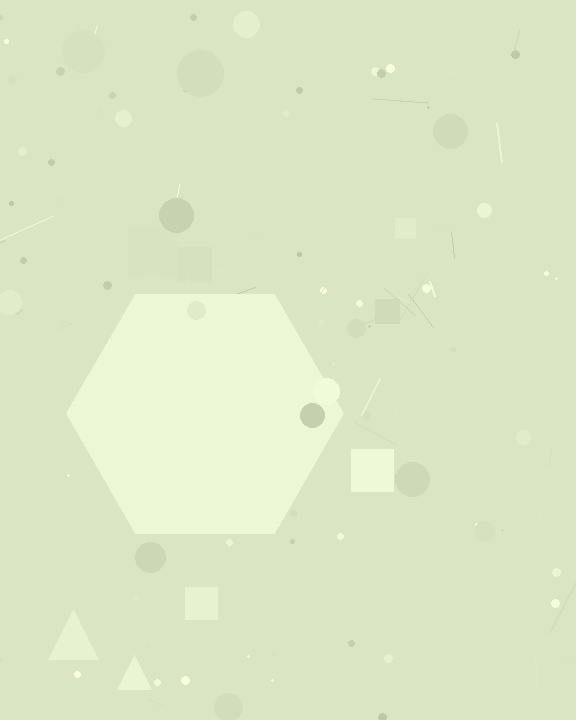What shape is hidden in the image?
A hexagon is hidden in the image.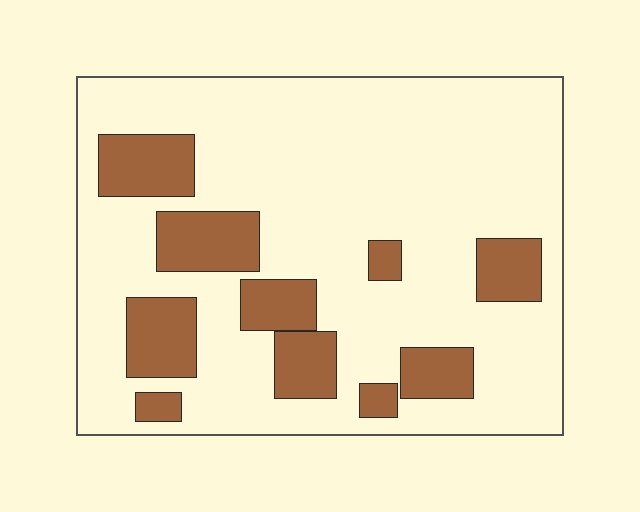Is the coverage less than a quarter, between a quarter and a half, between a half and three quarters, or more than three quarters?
Less than a quarter.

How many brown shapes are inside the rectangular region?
10.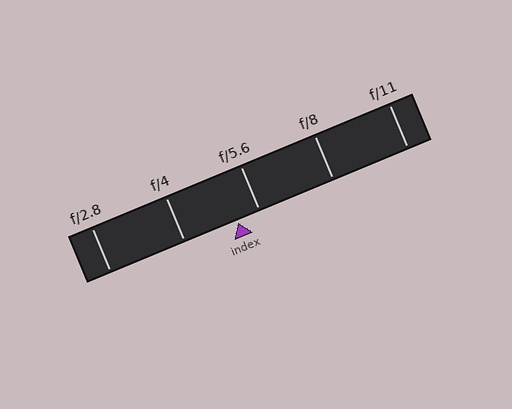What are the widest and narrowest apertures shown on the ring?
The widest aperture shown is f/2.8 and the narrowest is f/11.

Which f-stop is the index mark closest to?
The index mark is closest to f/5.6.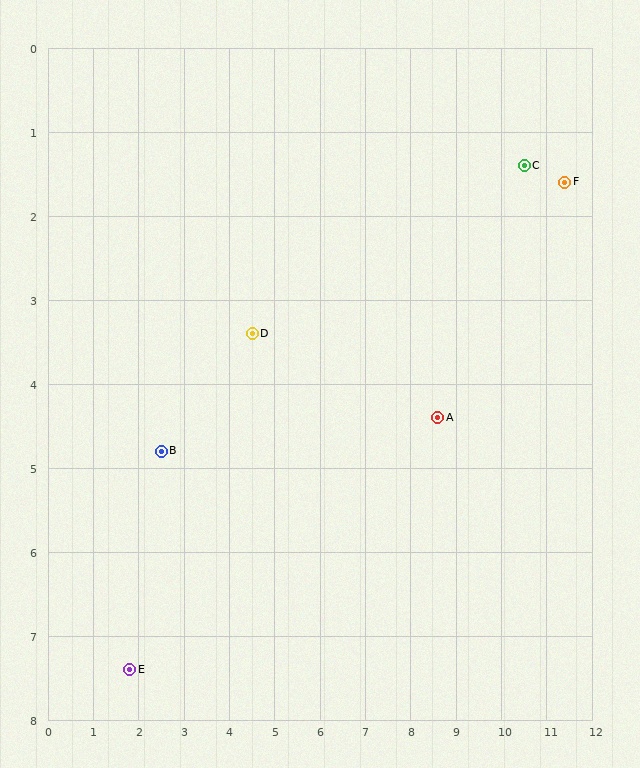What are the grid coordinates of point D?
Point D is at approximately (4.5, 3.4).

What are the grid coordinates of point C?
Point C is at approximately (10.5, 1.4).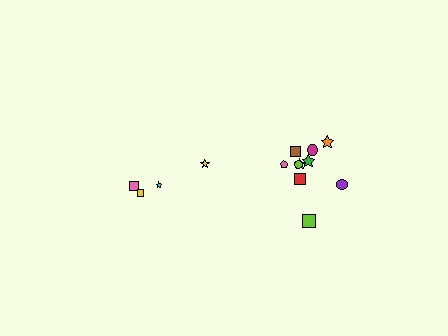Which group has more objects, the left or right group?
The right group.